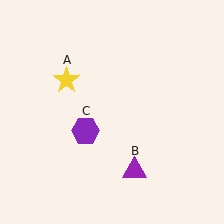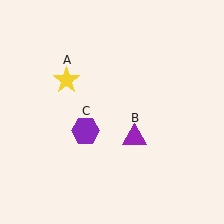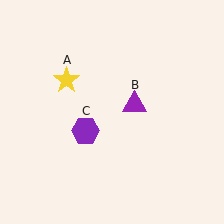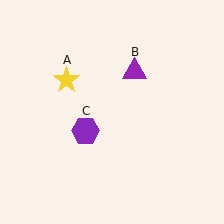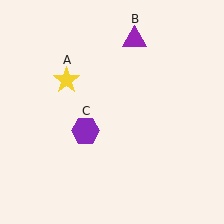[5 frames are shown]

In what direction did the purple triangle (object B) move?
The purple triangle (object B) moved up.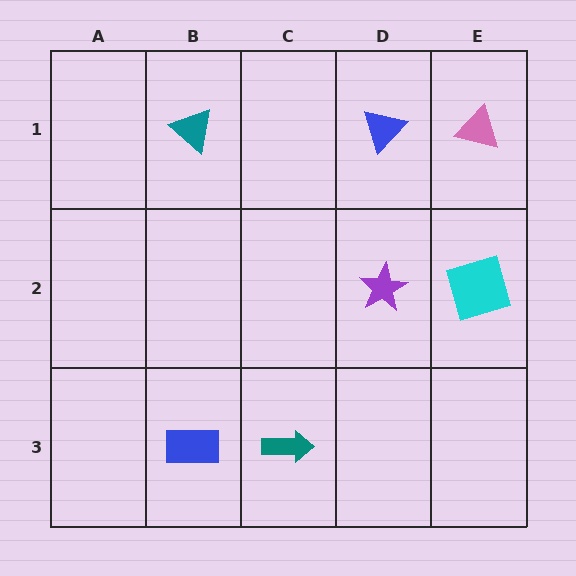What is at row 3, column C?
A teal arrow.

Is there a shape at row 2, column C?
No, that cell is empty.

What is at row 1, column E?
A pink triangle.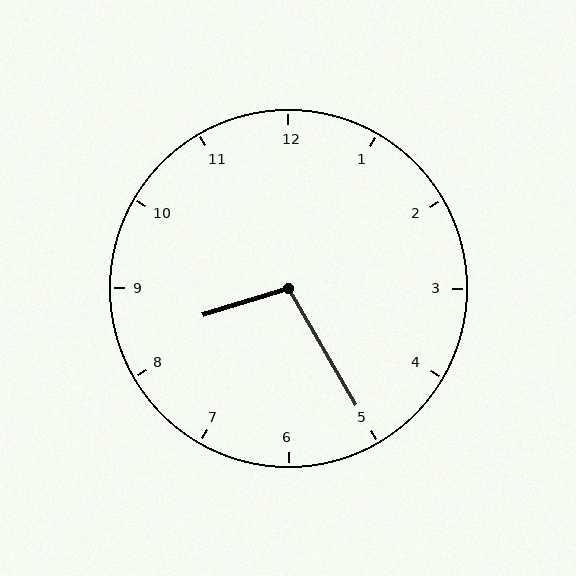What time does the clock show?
8:25.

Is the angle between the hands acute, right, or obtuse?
It is obtuse.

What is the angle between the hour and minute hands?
Approximately 102 degrees.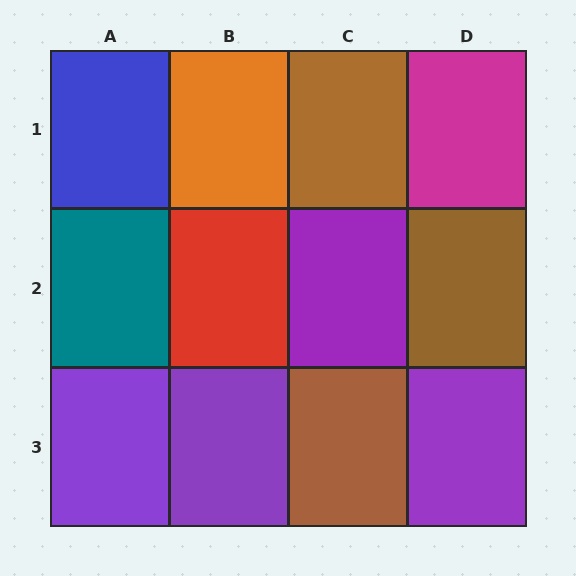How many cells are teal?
1 cell is teal.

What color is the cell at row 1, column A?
Blue.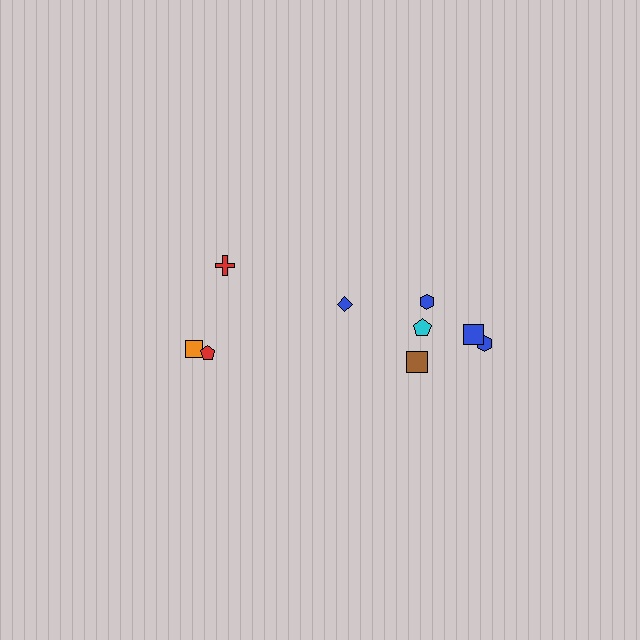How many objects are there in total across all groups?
There are 9 objects.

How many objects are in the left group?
There are 3 objects.